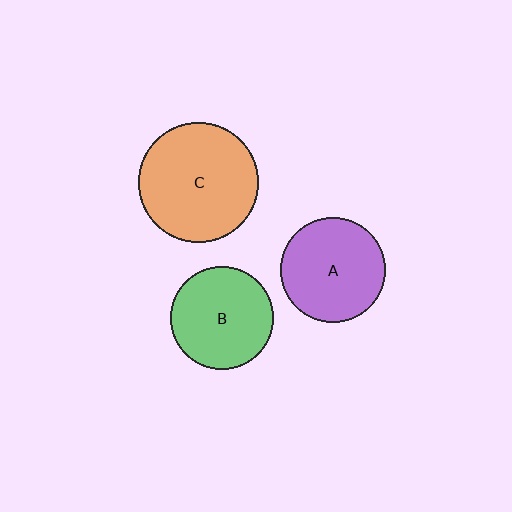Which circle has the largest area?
Circle C (orange).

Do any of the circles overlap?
No, none of the circles overlap.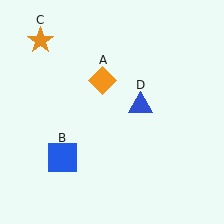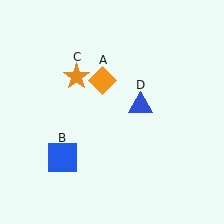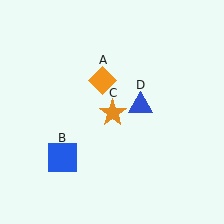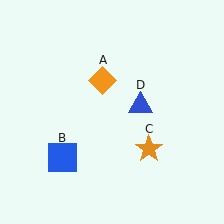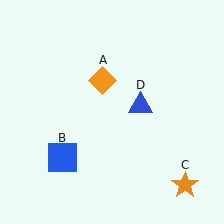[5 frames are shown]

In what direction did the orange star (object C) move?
The orange star (object C) moved down and to the right.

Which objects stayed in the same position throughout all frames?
Orange diamond (object A) and blue square (object B) and blue triangle (object D) remained stationary.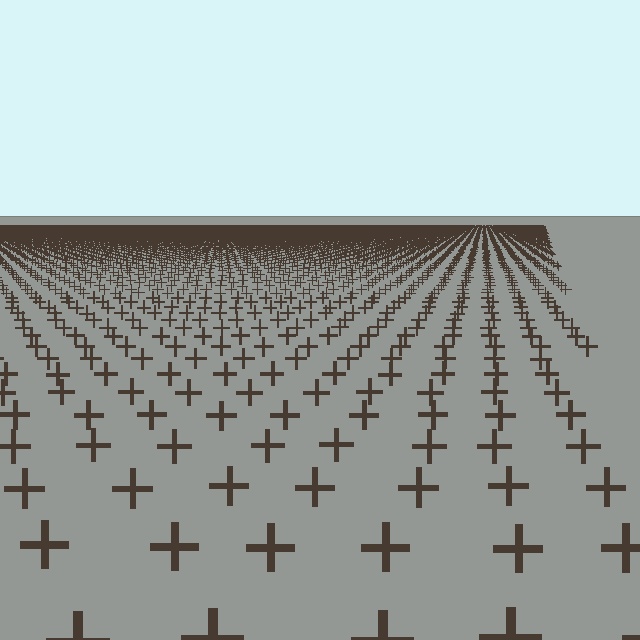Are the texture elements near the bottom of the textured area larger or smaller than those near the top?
Larger. Near the bottom, elements are closer to the viewer and appear at a bigger on-screen size.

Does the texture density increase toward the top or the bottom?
Density increases toward the top.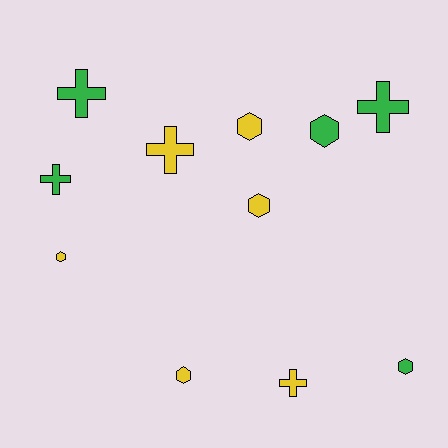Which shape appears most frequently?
Hexagon, with 6 objects.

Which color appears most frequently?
Yellow, with 6 objects.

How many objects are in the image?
There are 11 objects.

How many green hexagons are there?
There are 2 green hexagons.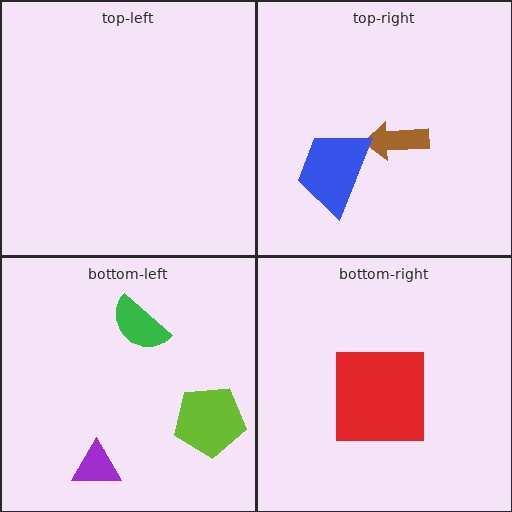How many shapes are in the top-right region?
2.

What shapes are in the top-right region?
The brown arrow, the blue trapezoid.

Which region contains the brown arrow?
The top-right region.